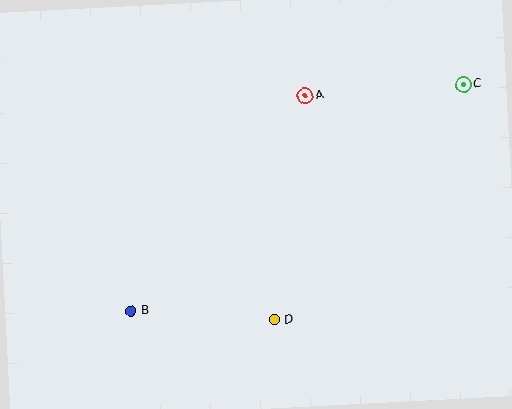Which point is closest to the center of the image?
Point D at (274, 320) is closest to the center.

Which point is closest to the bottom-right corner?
Point D is closest to the bottom-right corner.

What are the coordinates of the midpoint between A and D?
The midpoint between A and D is at (290, 208).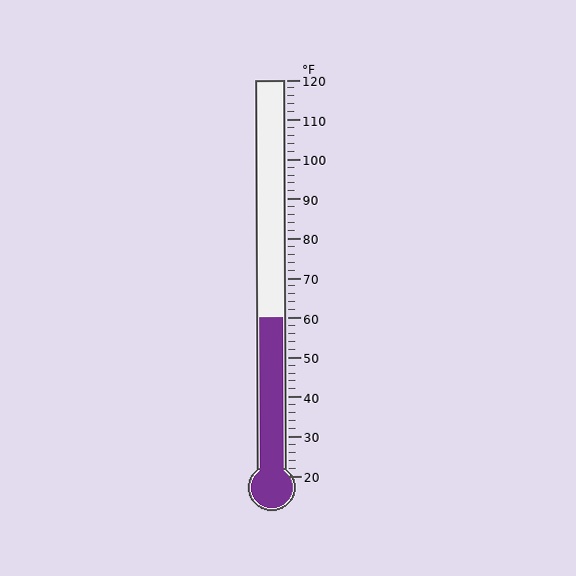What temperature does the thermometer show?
The thermometer shows approximately 60°F.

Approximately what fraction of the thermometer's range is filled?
The thermometer is filled to approximately 40% of its range.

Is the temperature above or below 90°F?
The temperature is below 90°F.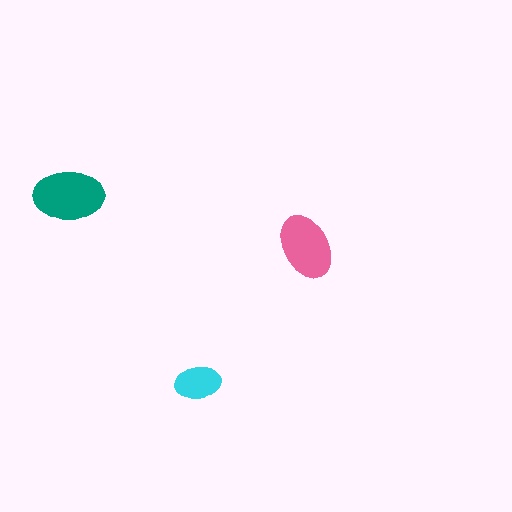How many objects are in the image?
There are 3 objects in the image.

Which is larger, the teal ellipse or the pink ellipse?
The teal one.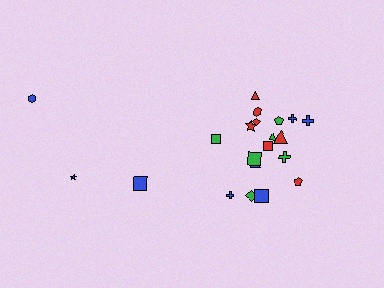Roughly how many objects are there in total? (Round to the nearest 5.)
Roughly 20 objects in total.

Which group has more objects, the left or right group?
The right group.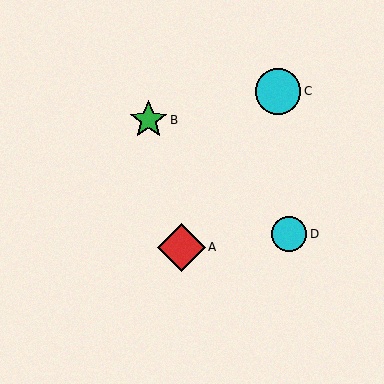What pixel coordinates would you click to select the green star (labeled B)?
Click at (148, 120) to select the green star B.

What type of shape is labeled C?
Shape C is a cyan circle.